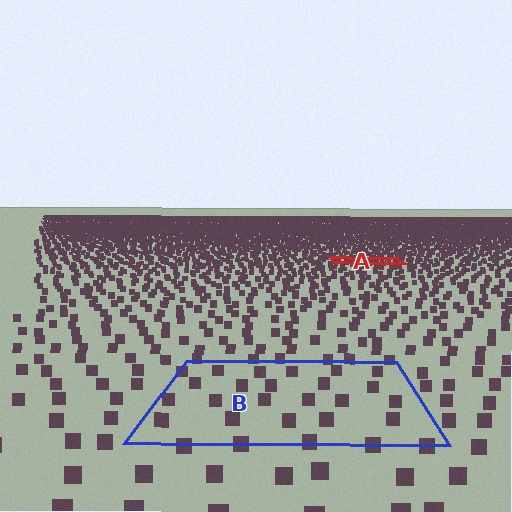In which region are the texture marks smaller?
The texture marks are smaller in region A, because it is farther away.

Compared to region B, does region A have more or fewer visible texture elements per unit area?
Region A has more texture elements per unit area — they are packed more densely because it is farther away.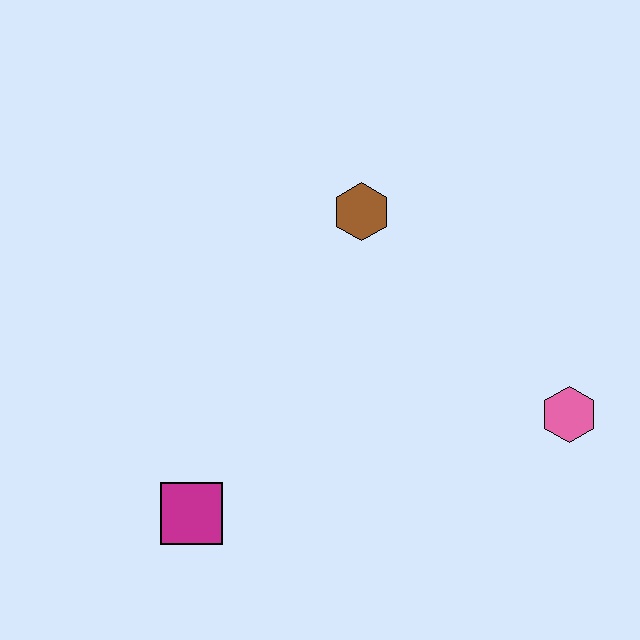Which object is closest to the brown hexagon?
The pink hexagon is closest to the brown hexagon.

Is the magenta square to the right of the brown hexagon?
No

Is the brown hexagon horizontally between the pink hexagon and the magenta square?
Yes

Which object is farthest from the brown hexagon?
The magenta square is farthest from the brown hexagon.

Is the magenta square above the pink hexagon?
No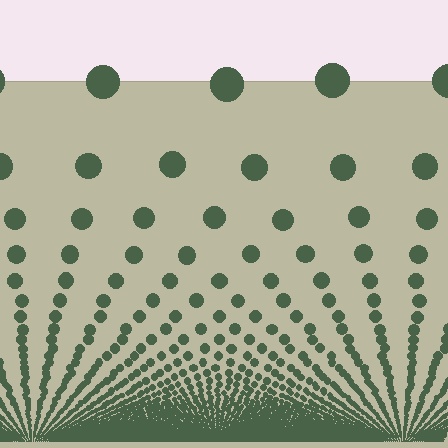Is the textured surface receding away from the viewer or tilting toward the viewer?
The surface appears to tilt toward the viewer. Texture elements get larger and sparser toward the top.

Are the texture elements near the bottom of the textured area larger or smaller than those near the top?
Smaller. The gradient is inverted — elements near the bottom are smaller and denser.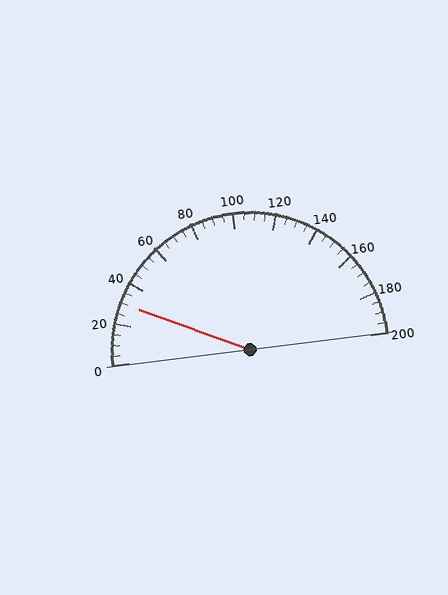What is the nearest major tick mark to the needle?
The nearest major tick mark is 40.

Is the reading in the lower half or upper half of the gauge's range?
The reading is in the lower half of the range (0 to 200).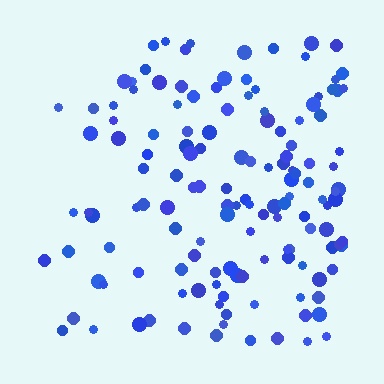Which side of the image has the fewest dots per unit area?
The left.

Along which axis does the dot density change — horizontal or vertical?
Horizontal.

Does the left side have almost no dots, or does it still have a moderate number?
Still a moderate number, just noticeably fewer than the right.